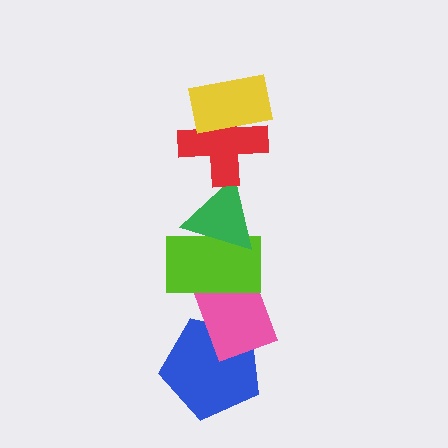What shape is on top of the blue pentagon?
The pink rectangle is on top of the blue pentagon.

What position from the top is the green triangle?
The green triangle is 3rd from the top.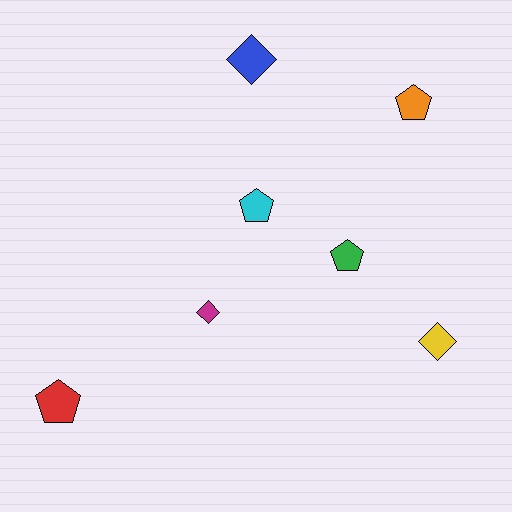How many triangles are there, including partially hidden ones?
There are no triangles.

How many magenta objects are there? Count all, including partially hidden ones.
There is 1 magenta object.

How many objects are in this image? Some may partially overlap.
There are 7 objects.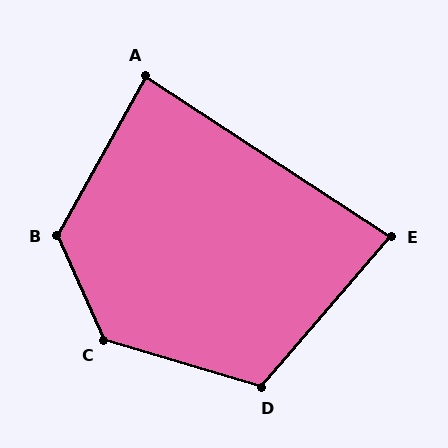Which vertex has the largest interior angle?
C, at approximately 130 degrees.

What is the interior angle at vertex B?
Approximately 127 degrees (obtuse).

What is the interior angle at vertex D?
Approximately 114 degrees (obtuse).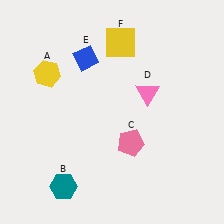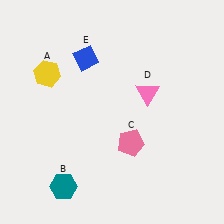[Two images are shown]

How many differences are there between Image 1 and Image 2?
There is 1 difference between the two images.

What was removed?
The yellow square (F) was removed in Image 2.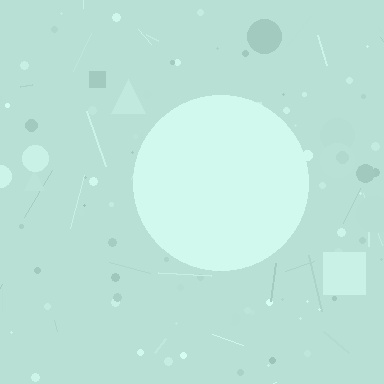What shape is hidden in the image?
A circle is hidden in the image.